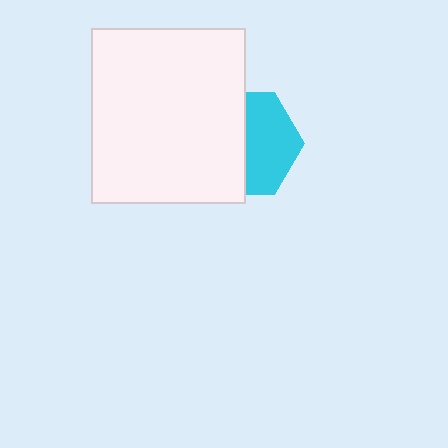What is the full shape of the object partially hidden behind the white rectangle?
The partially hidden object is a cyan hexagon.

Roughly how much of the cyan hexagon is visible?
About half of it is visible (roughly 49%).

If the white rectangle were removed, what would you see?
You would see the complete cyan hexagon.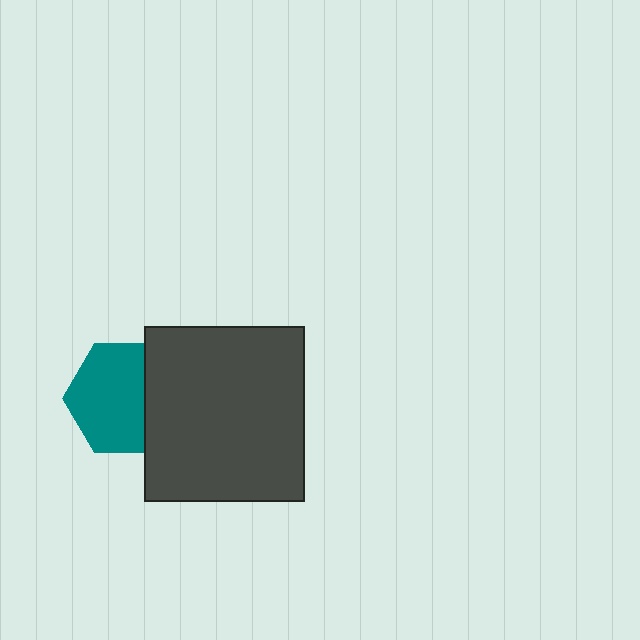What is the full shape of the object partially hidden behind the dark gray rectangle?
The partially hidden object is a teal hexagon.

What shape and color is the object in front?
The object in front is a dark gray rectangle.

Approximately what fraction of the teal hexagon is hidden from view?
Roughly 31% of the teal hexagon is hidden behind the dark gray rectangle.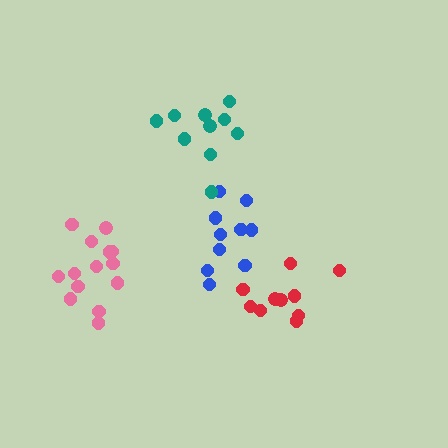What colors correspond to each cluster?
The clusters are colored: blue, teal, red, pink.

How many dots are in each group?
Group 1: 10 dots, Group 2: 10 dots, Group 3: 10 dots, Group 4: 14 dots (44 total).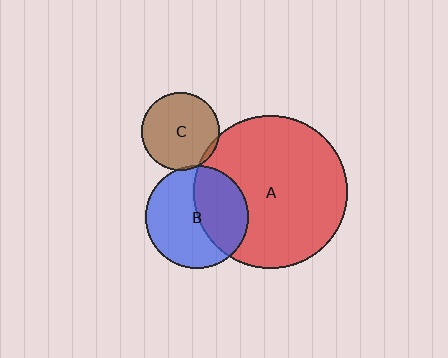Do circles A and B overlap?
Yes.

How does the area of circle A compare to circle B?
Approximately 2.2 times.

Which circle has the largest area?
Circle A (red).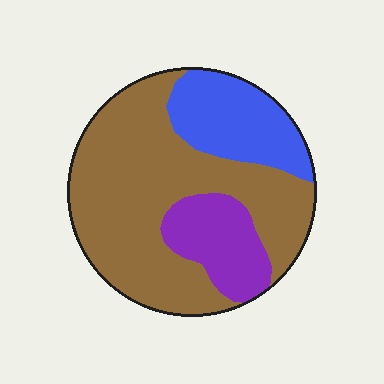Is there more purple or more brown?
Brown.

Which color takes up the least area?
Purple, at roughly 15%.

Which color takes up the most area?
Brown, at roughly 65%.